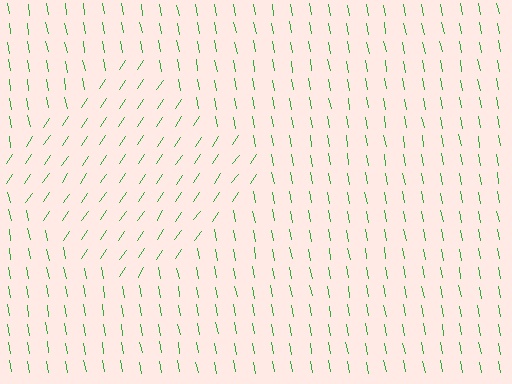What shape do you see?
I see a diamond.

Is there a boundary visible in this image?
Yes, there is a texture boundary formed by a change in line orientation.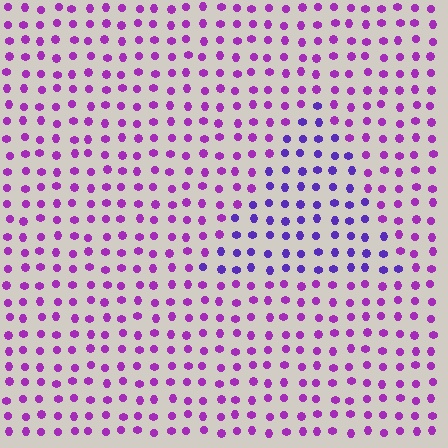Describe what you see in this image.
The image is filled with small purple elements in a uniform arrangement. A triangle-shaped region is visible where the elements are tinted to a slightly different hue, forming a subtle color boundary.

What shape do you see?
I see a triangle.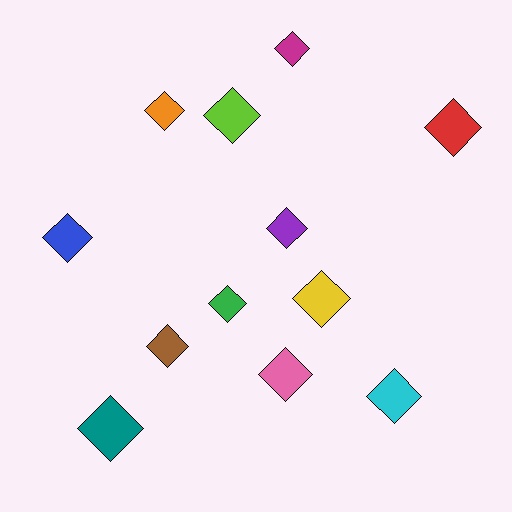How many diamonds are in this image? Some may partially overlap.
There are 12 diamonds.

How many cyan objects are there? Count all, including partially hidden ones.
There is 1 cyan object.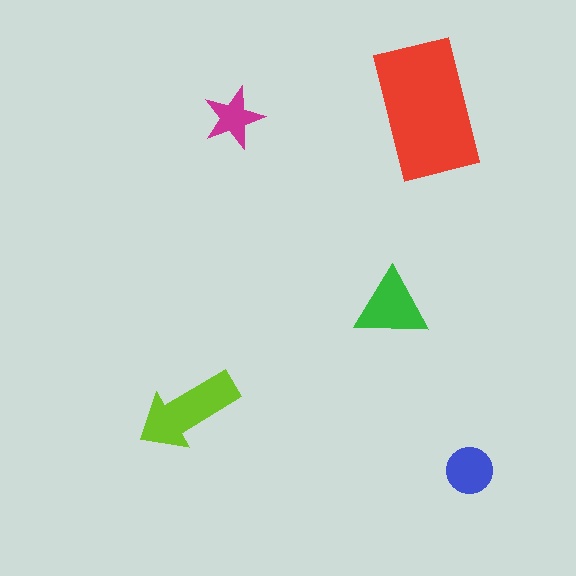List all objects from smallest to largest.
The magenta star, the blue circle, the green triangle, the lime arrow, the red rectangle.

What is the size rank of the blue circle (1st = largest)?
4th.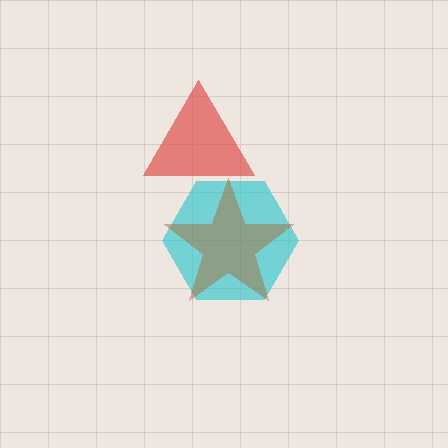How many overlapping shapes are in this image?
There are 3 overlapping shapes in the image.